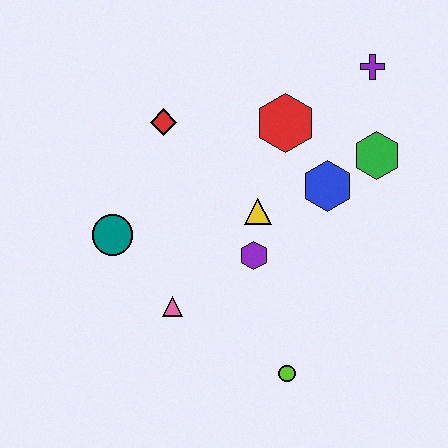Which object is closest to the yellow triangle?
The purple hexagon is closest to the yellow triangle.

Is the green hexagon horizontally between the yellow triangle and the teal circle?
No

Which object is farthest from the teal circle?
The purple cross is farthest from the teal circle.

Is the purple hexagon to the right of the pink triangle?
Yes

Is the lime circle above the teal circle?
No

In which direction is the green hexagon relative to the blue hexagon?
The green hexagon is to the right of the blue hexagon.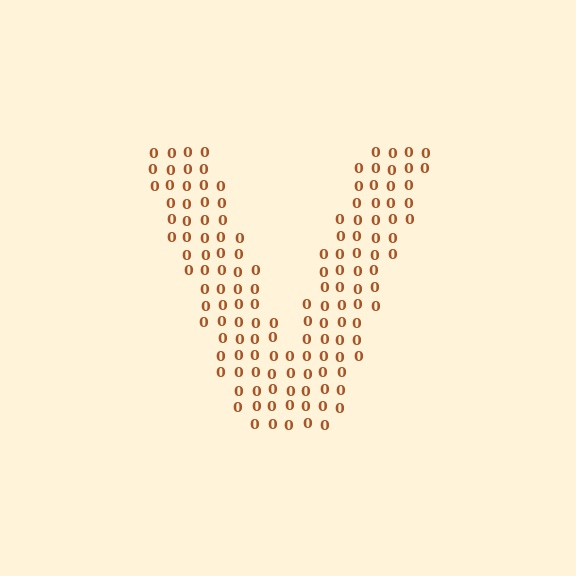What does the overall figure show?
The overall figure shows the letter V.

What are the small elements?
The small elements are digit 0's.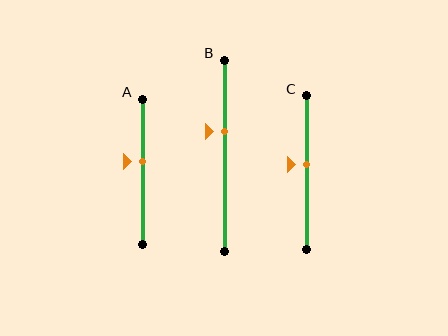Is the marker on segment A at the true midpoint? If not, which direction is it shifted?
No, the marker on segment A is shifted upward by about 7% of the segment length.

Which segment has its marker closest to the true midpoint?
Segment C has its marker closest to the true midpoint.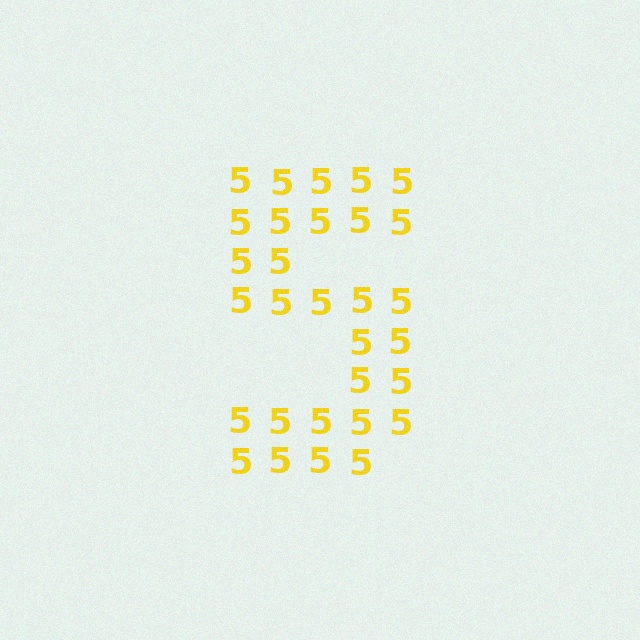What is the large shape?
The large shape is the digit 5.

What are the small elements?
The small elements are digit 5's.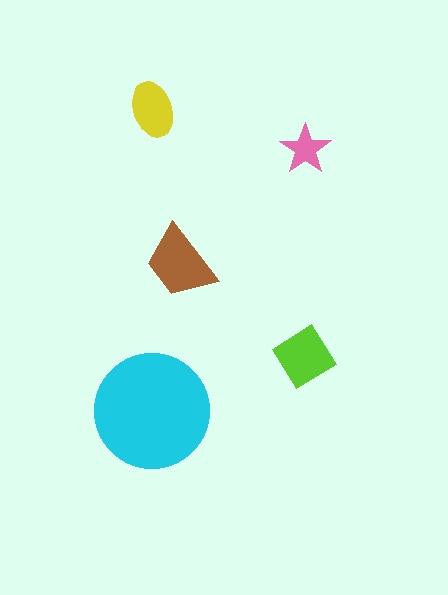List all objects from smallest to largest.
The pink star, the yellow ellipse, the lime diamond, the brown trapezoid, the cyan circle.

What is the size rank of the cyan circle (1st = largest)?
1st.